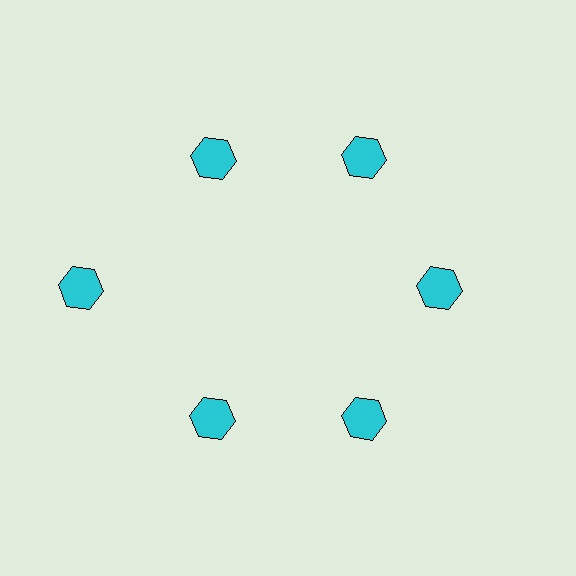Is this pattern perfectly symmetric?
No. The 6 cyan hexagons are arranged in a ring, but one element near the 9 o'clock position is pushed outward from the center, breaking the 6-fold rotational symmetry.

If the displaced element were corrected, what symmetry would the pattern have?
It would have 6-fold rotational symmetry — the pattern would map onto itself every 60 degrees.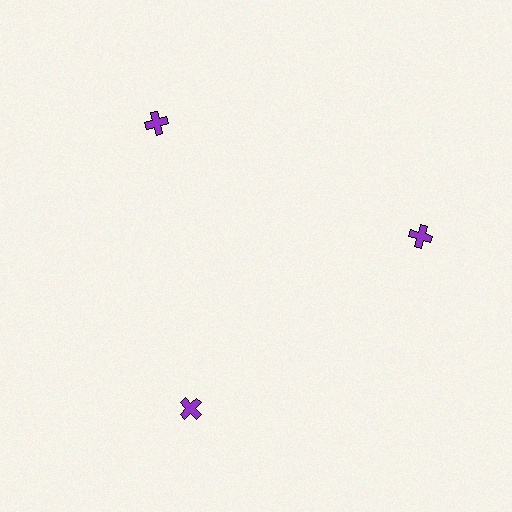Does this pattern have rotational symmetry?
Yes, this pattern has 3-fold rotational symmetry. It looks the same after rotating 120 degrees around the center.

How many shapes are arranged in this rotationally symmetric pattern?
There are 3 shapes, arranged in 3 groups of 1.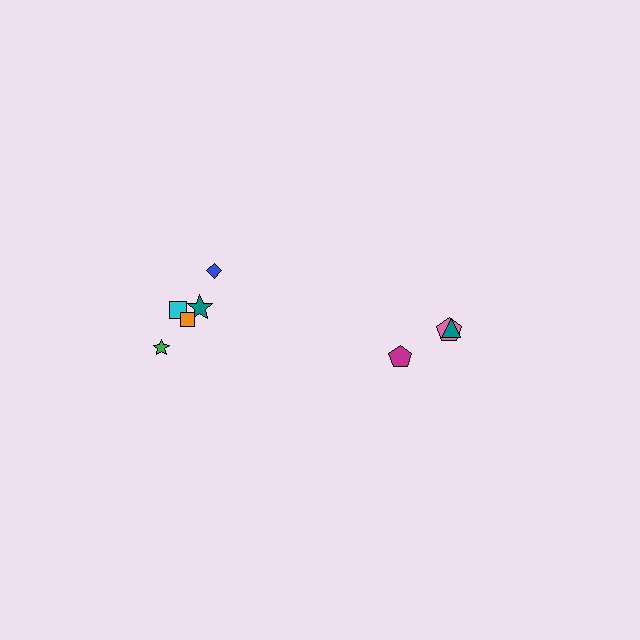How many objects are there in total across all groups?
There are 8 objects.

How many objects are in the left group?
There are 5 objects.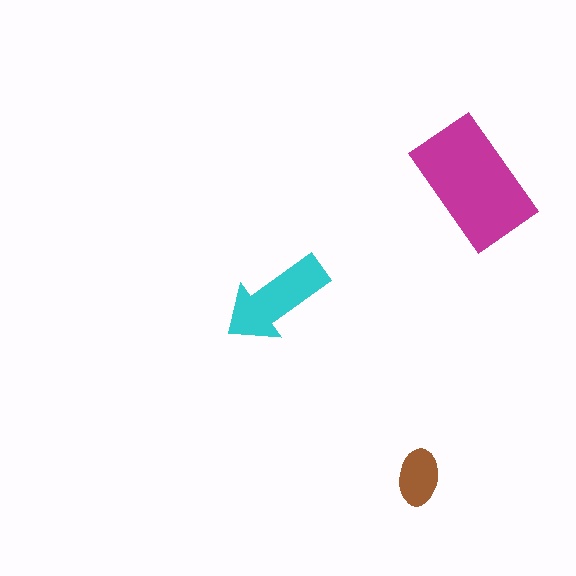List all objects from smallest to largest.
The brown ellipse, the cyan arrow, the magenta rectangle.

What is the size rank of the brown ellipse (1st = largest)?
3rd.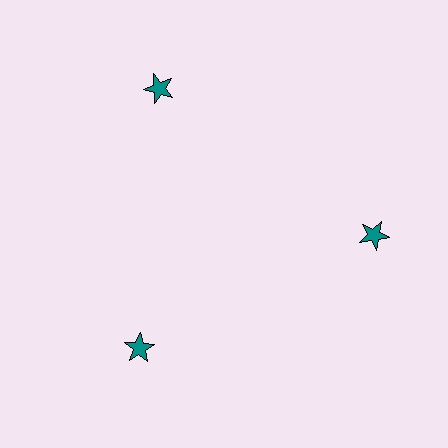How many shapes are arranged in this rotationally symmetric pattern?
There are 3 shapes, arranged in 3 groups of 1.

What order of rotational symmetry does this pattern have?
This pattern has 3-fold rotational symmetry.